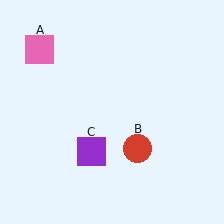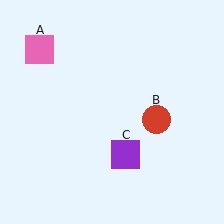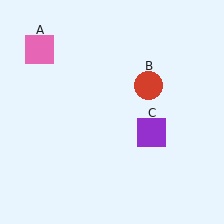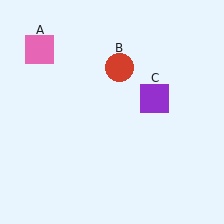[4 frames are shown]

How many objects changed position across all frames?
2 objects changed position: red circle (object B), purple square (object C).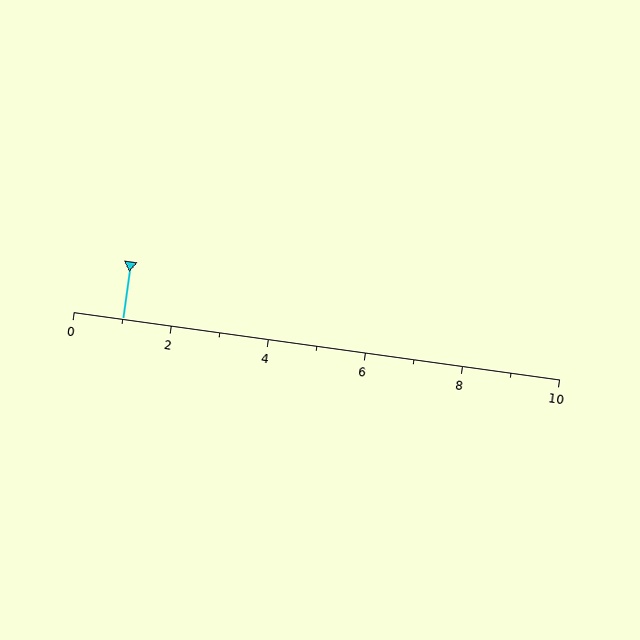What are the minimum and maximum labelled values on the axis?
The axis runs from 0 to 10.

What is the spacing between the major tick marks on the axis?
The major ticks are spaced 2 apart.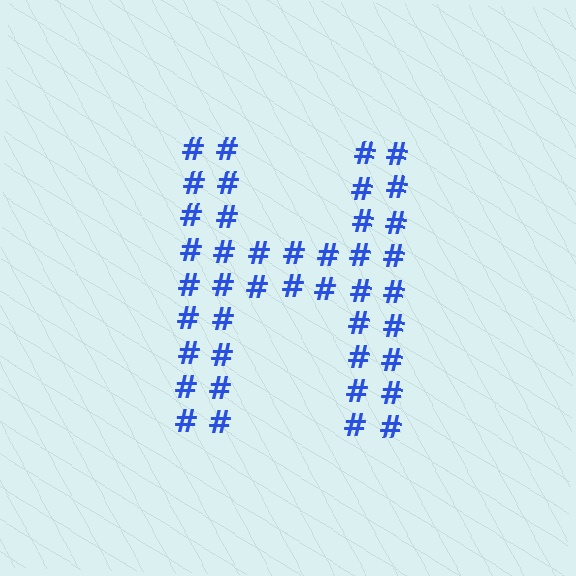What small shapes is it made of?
It is made of small hash symbols.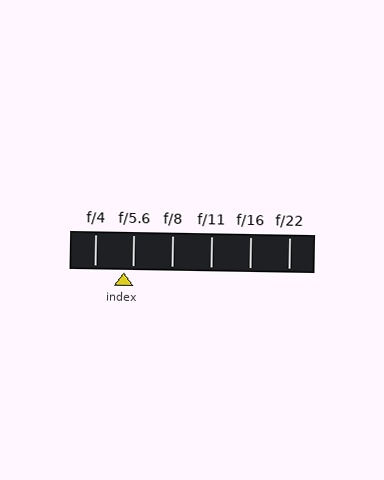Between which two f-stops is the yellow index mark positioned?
The index mark is between f/4 and f/5.6.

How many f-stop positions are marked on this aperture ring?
There are 6 f-stop positions marked.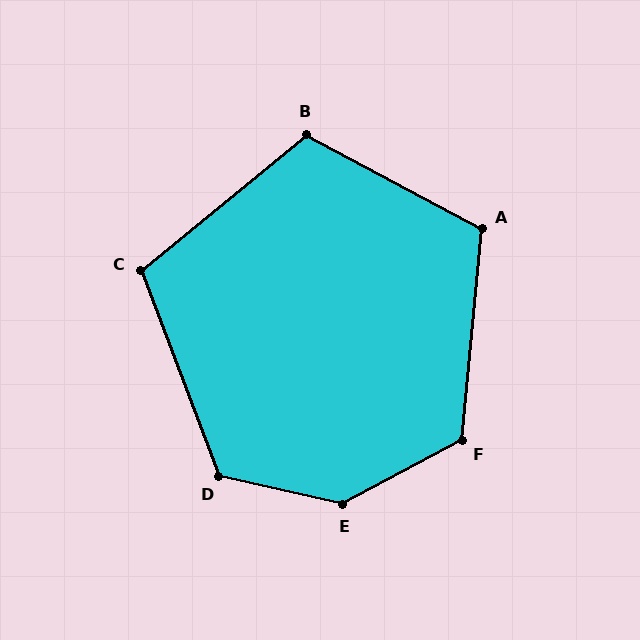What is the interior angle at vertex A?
Approximately 113 degrees (obtuse).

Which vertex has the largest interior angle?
E, at approximately 139 degrees.